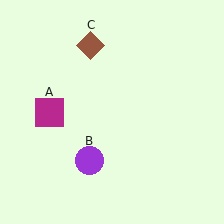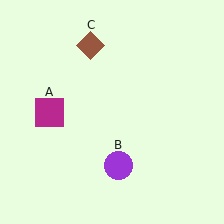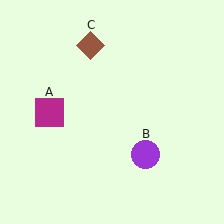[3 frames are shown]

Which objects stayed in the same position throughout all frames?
Magenta square (object A) and brown diamond (object C) remained stationary.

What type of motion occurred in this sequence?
The purple circle (object B) rotated counterclockwise around the center of the scene.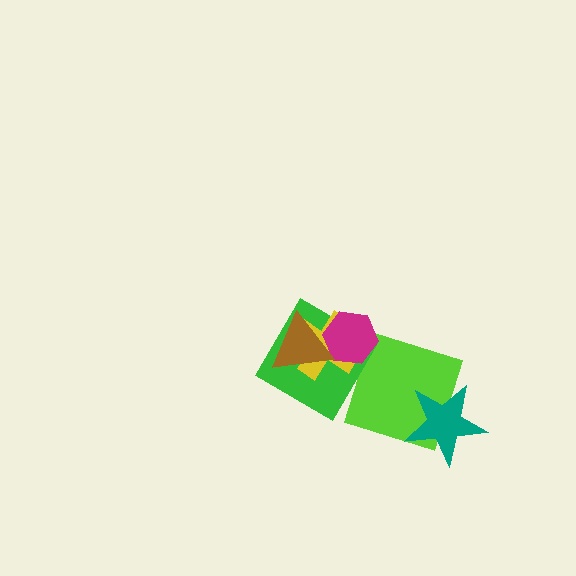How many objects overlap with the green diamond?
3 objects overlap with the green diamond.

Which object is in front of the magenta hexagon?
The brown triangle is in front of the magenta hexagon.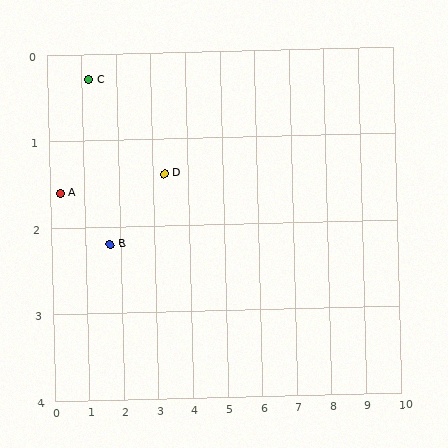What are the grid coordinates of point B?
Point B is at approximately (1.7, 2.2).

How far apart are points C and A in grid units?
Points C and A are about 1.6 grid units apart.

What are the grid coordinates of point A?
Point A is at approximately (0.3, 1.6).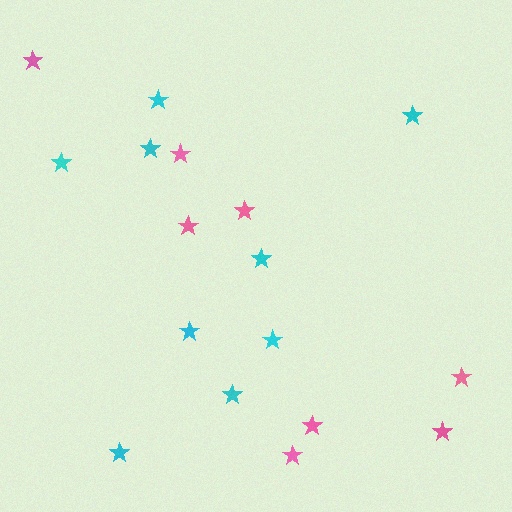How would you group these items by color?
There are 2 groups: one group of pink stars (8) and one group of cyan stars (9).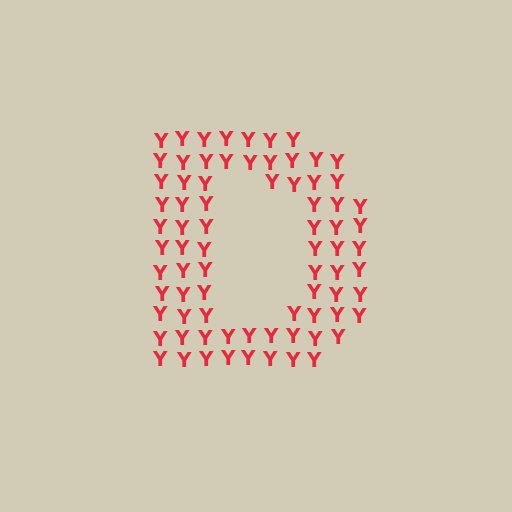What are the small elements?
The small elements are letter Y's.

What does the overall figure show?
The overall figure shows the letter D.